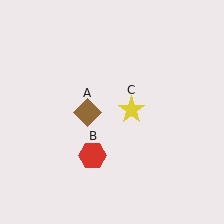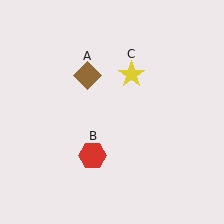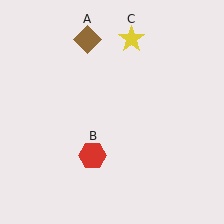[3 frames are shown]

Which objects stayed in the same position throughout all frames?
Red hexagon (object B) remained stationary.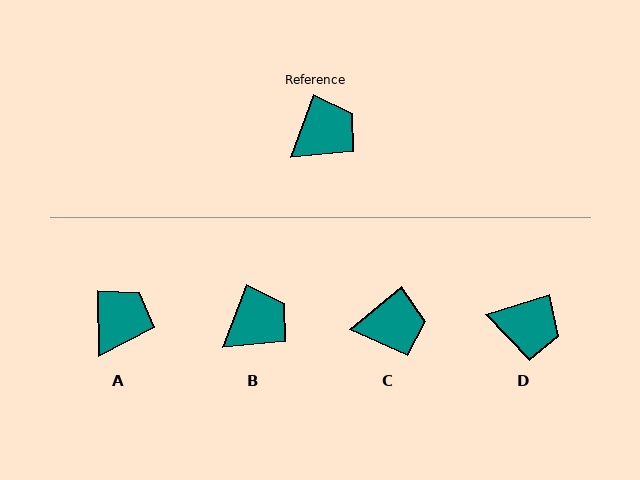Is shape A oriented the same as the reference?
No, it is off by about 22 degrees.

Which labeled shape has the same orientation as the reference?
B.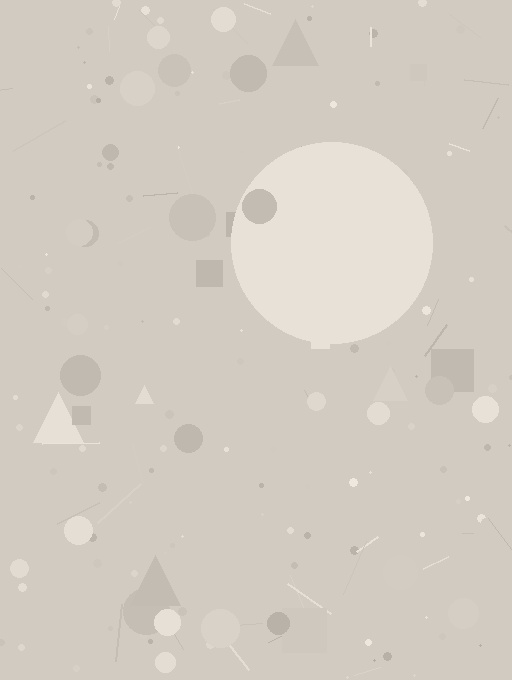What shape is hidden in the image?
A circle is hidden in the image.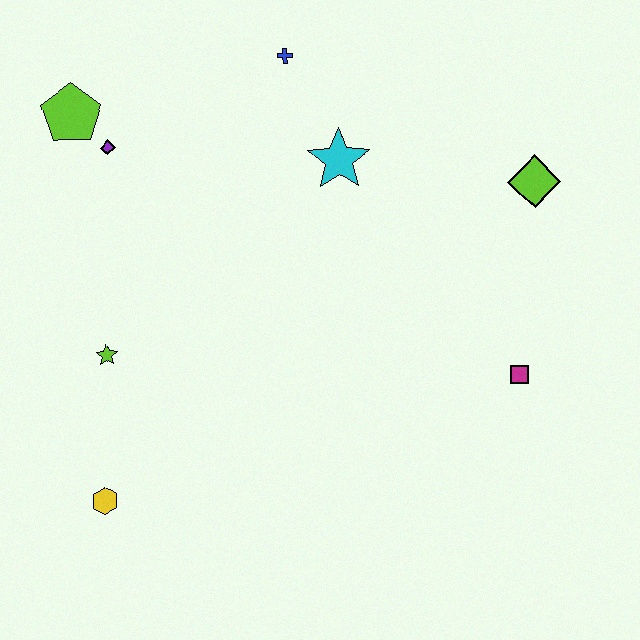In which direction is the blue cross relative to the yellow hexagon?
The blue cross is above the yellow hexagon.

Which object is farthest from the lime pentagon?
The magenta square is farthest from the lime pentagon.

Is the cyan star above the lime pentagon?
No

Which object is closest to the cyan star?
The blue cross is closest to the cyan star.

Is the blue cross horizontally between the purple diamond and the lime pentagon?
No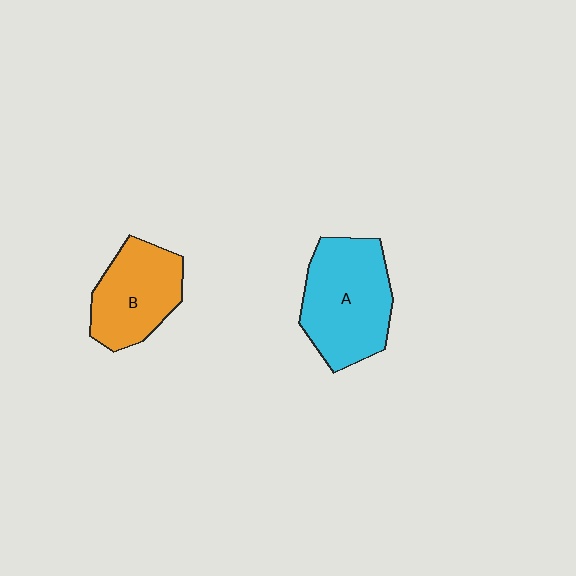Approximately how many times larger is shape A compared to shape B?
Approximately 1.3 times.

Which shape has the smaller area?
Shape B (orange).